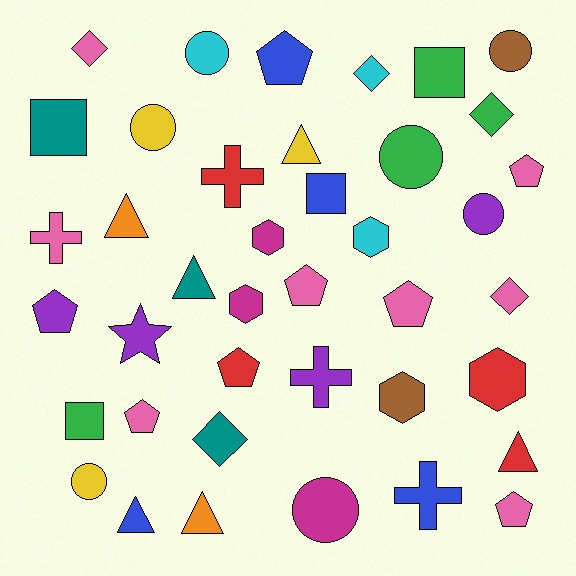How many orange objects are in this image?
There are 2 orange objects.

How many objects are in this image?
There are 40 objects.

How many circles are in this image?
There are 7 circles.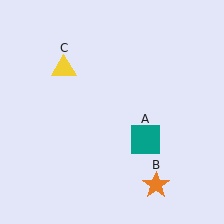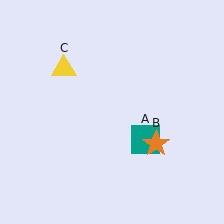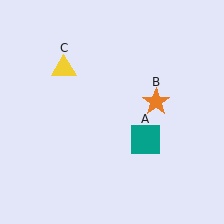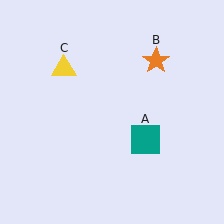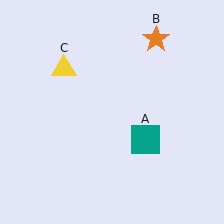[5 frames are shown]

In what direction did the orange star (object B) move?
The orange star (object B) moved up.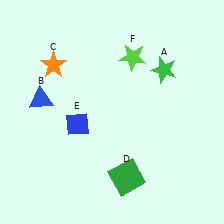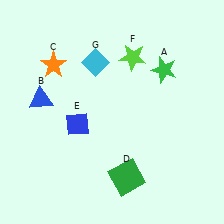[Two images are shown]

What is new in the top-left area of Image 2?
A cyan diamond (G) was added in the top-left area of Image 2.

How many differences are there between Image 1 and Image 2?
There is 1 difference between the two images.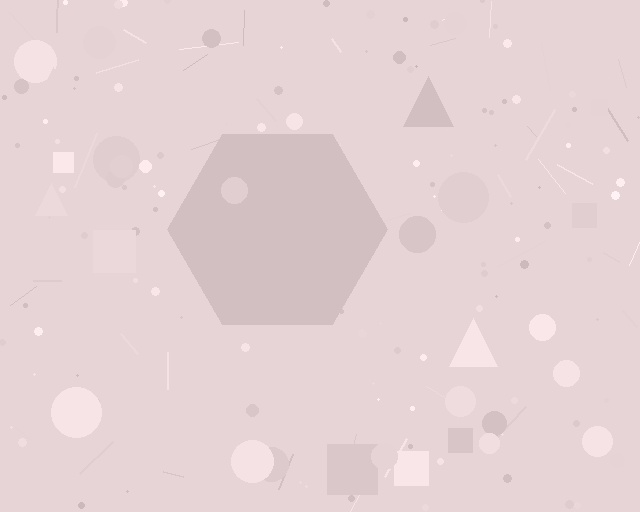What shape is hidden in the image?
A hexagon is hidden in the image.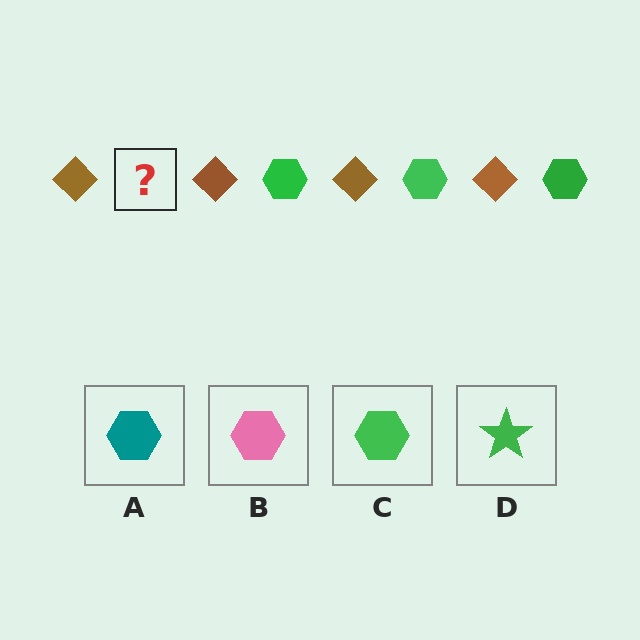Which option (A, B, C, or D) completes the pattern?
C.